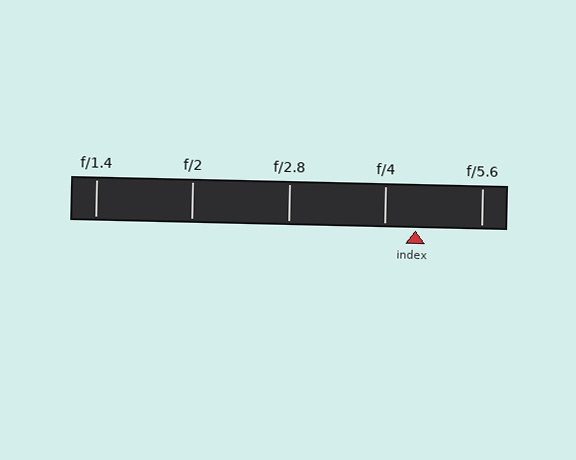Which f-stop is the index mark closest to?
The index mark is closest to f/4.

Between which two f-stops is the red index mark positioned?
The index mark is between f/4 and f/5.6.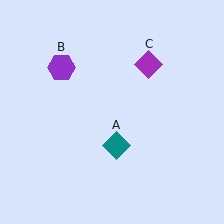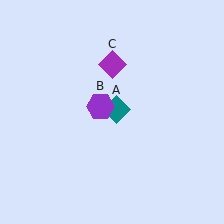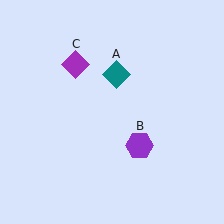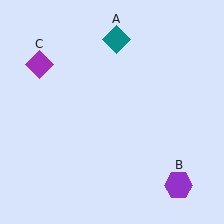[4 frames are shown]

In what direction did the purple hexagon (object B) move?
The purple hexagon (object B) moved down and to the right.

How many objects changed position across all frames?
3 objects changed position: teal diamond (object A), purple hexagon (object B), purple diamond (object C).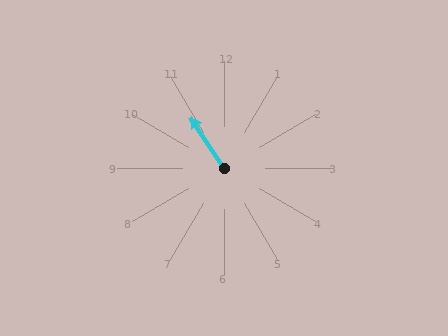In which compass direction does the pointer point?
Northwest.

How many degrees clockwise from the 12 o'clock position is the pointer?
Approximately 327 degrees.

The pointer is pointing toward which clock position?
Roughly 11 o'clock.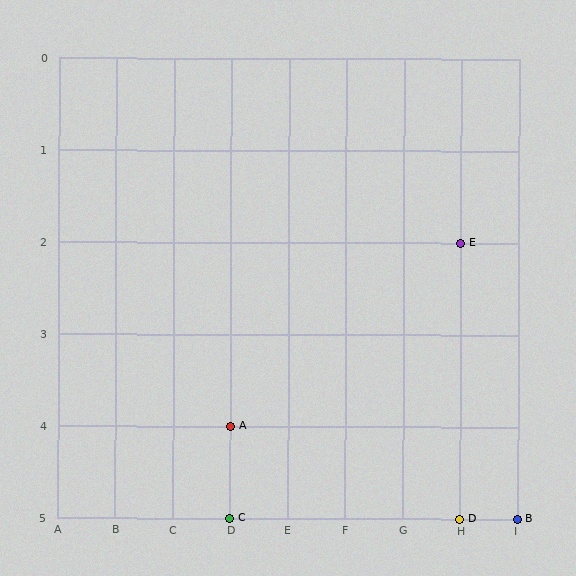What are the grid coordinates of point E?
Point E is at grid coordinates (H, 2).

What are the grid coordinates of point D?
Point D is at grid coordinates (H, 5).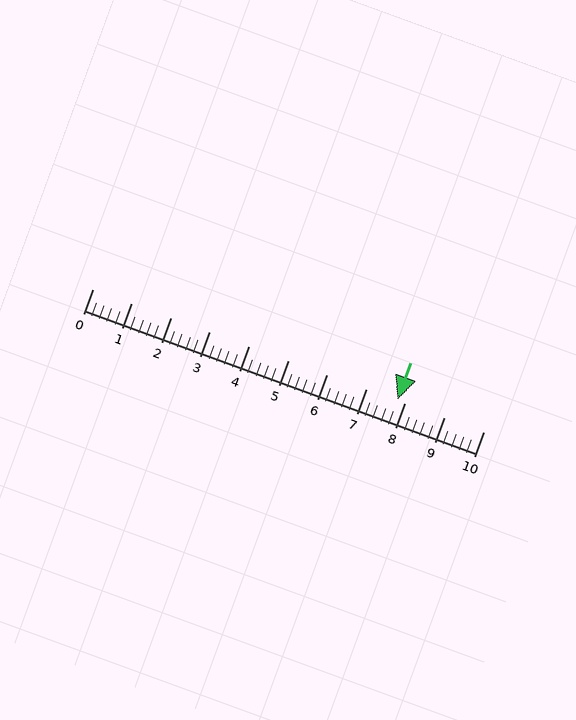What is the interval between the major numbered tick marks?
The major tick marks are spaced 1 units apart.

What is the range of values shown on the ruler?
The ruler shows values from 0 to 10.